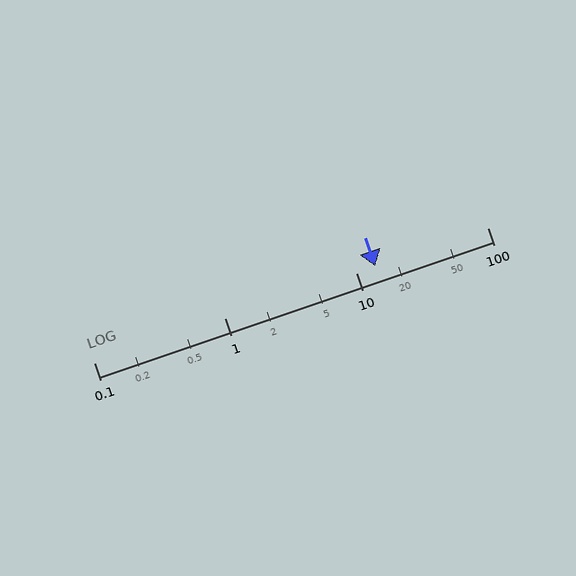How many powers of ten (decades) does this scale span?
The scale spans 3 decades, from 0.1 to 100.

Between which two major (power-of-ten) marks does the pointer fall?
The pointer is between 10 and 100.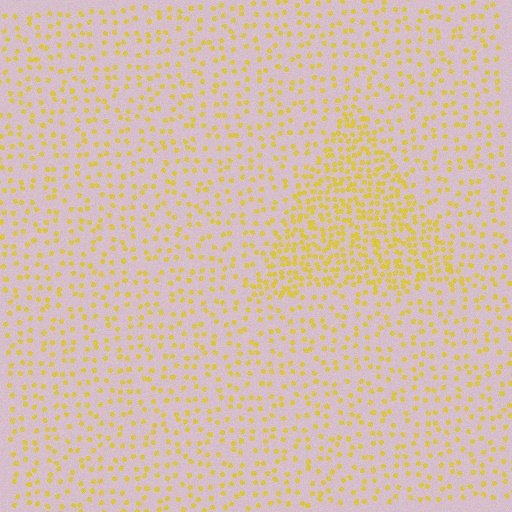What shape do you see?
I see a triangle.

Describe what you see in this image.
The image contains small yellow elements arranged at two different densities. A triangle-shaped region is visible where the elements are more densely packed than the surrounding area.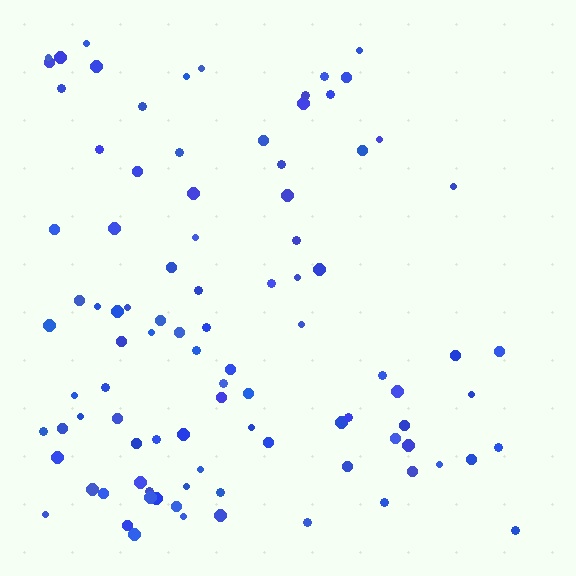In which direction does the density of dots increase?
From right to left, with the left side densest.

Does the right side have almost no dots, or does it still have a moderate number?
Still a moderate number, just noticeably fewer than the left.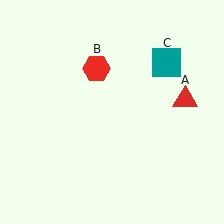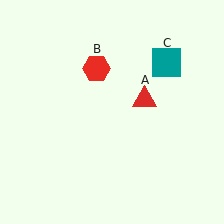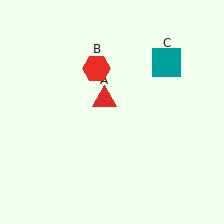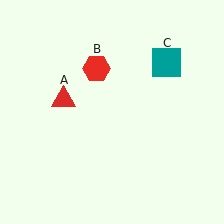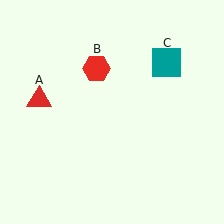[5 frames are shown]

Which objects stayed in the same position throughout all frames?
Red hexagon (object B) and teal square (object C) remained stationary.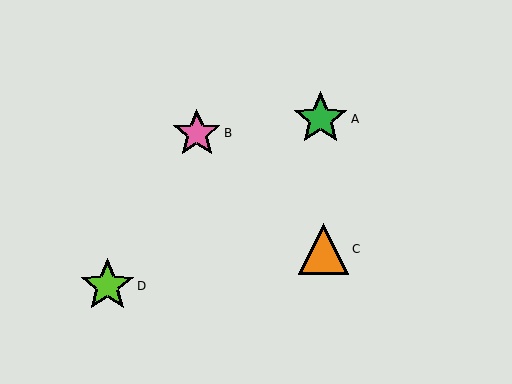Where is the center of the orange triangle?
The center of the orange triangle is at (323, 249).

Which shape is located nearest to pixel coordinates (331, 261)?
The orange triangle (labeled C) at (323, 249) is nearest to that location.